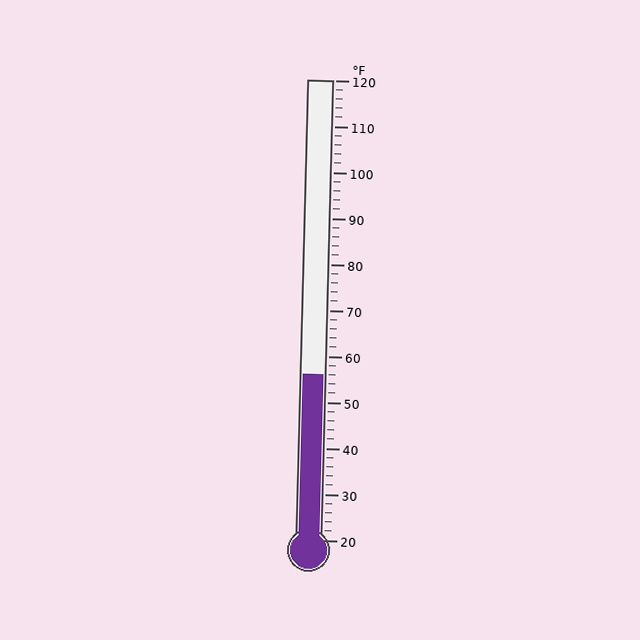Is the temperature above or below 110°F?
The temperature is below 110°F.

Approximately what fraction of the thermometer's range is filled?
The thermometer is filled to approximately 35% of its range.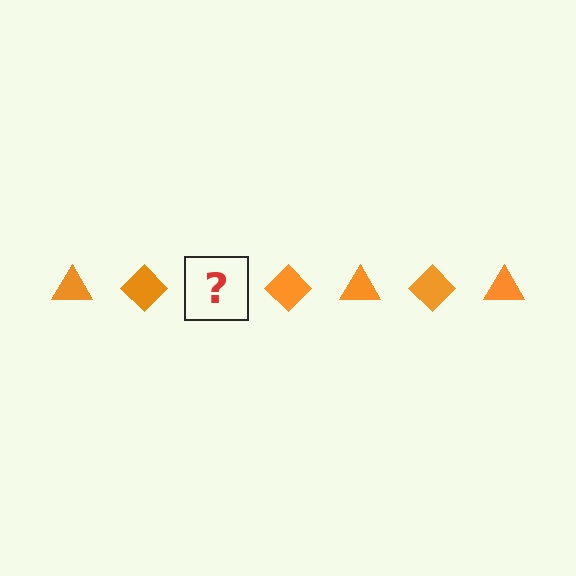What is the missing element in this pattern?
The missing element is an orange triangle.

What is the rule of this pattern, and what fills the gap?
The rule is that the pattern cycles through triangle, diamond shapes in orange. The gap should be filled with an orange triangle.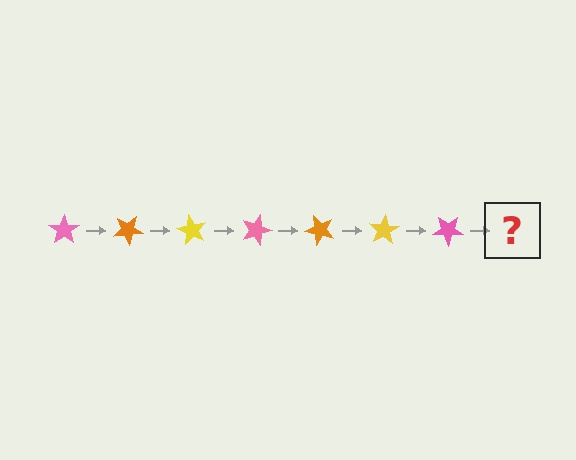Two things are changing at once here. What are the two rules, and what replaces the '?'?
The two rules are that it rotates 30 degrees each step and the color cycles through pink, orange, and yellow. The '?' should be an orange star, rotated 210 degrees from the start.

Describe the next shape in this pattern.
It should be an orange star, rotated 210 degrees from the start.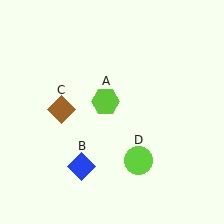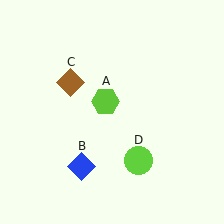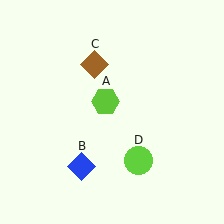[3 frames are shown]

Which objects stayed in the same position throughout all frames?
Lime hexagon (object A) and blue diamond (object B) and lime circle (object D) remained stationary.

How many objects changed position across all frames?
1 object changed position: brown diamond (object C).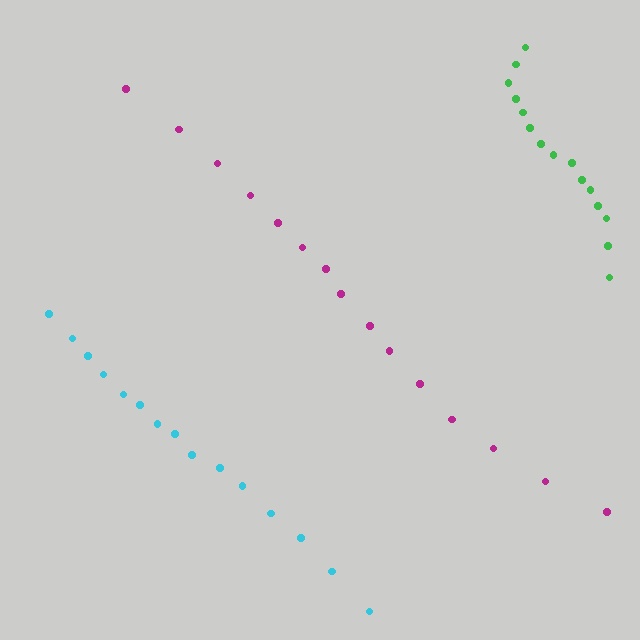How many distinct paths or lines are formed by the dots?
There are 3 distinct paths.